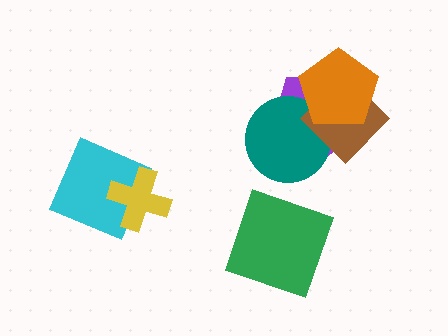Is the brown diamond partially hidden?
Yes, it is partially covered by another shape.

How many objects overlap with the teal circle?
3 objects overlap with the teal circle.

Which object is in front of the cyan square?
The yellow cross is in front of the cyan square.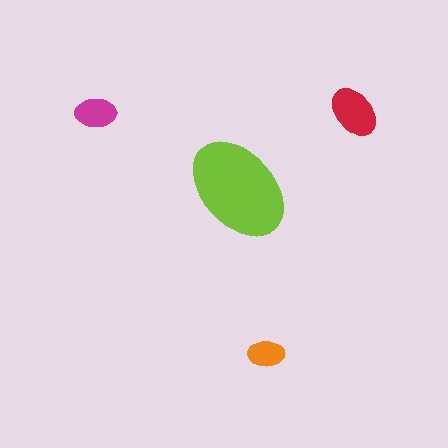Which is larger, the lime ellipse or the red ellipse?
The lime one.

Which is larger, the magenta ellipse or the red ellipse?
The red one.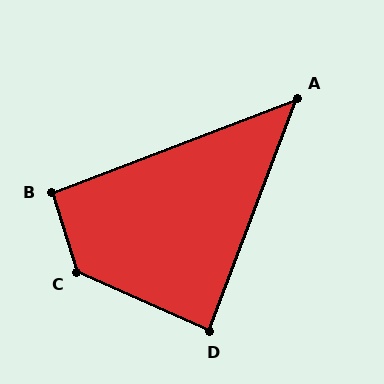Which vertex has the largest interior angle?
C, at approximately 132 degrees.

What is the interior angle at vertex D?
Approximately 87 degrees (approximately right).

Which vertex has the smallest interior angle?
A, at approximately 48 degrees.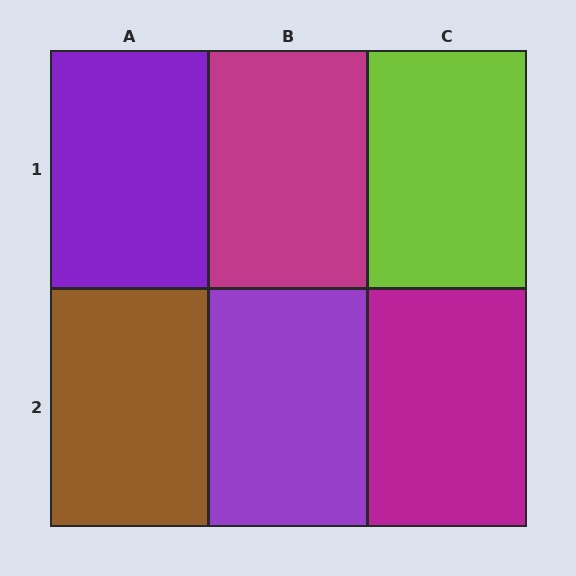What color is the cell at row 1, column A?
Purple.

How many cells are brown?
1 cell is brown.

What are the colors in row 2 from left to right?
Brown, purple, magenta.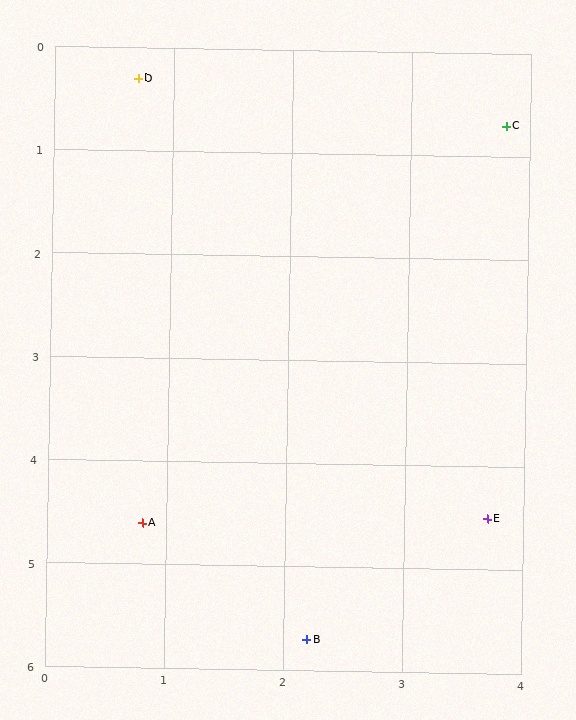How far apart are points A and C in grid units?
Points A and C are about 4.9 grid units apart.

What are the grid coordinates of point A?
Point A is at approximately (0.8, 4.6).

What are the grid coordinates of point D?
Point D is at approximately (0.7, 0.3).